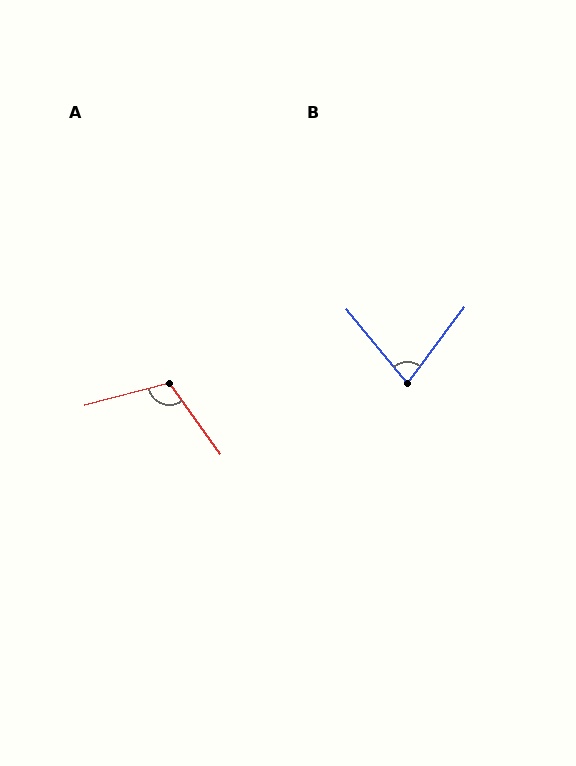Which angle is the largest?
A, at approximately 111 degrees.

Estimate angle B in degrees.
Approximately 77 degrees.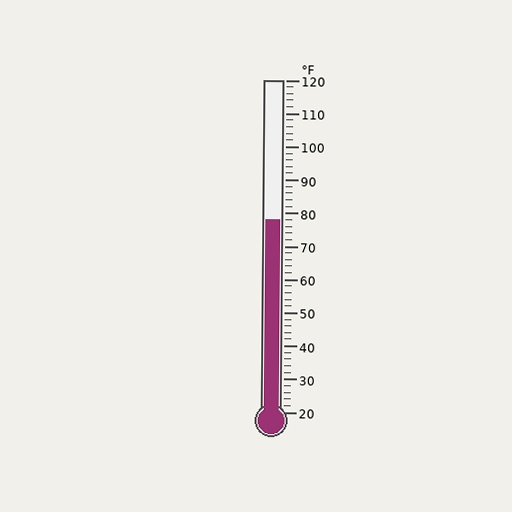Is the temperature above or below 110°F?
The temperature is below 110°F.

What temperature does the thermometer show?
The thermometer shows approximately 78°F.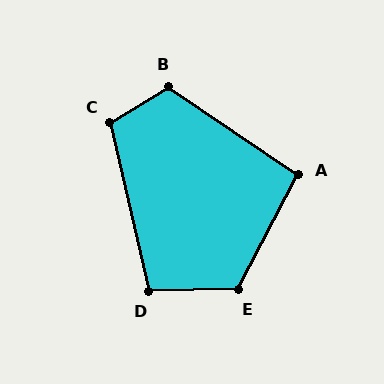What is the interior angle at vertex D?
Approximately 102 degrees (obtuse).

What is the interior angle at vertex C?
Approximately 108 degrees (obtuse).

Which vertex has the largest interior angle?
E, at approximately 119 degrees.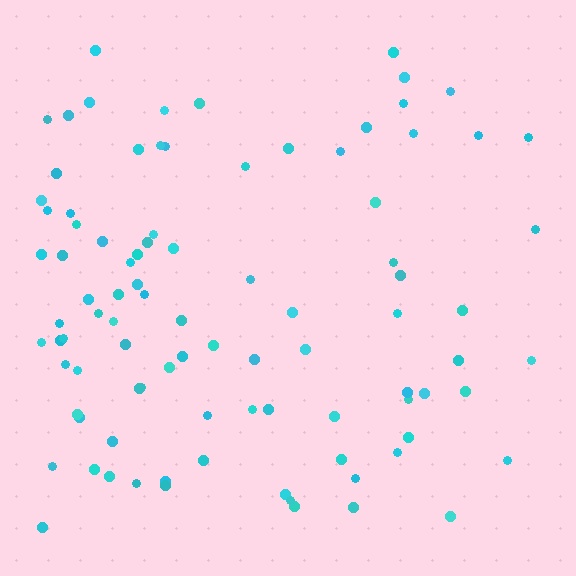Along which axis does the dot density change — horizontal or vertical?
Horizontal.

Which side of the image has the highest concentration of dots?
The left.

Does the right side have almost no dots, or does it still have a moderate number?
Still a moderate number, just noticeably fewer than the left.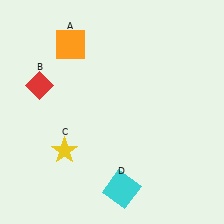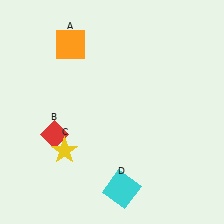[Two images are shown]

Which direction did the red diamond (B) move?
The red diamond (B) moved down.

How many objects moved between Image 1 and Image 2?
1 object moved between the two images.